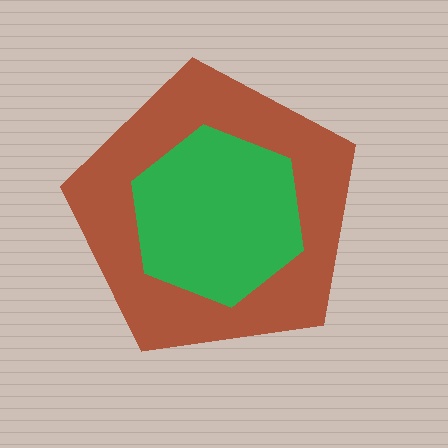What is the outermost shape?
The brown pentagon.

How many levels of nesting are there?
2.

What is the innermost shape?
The green hexagon.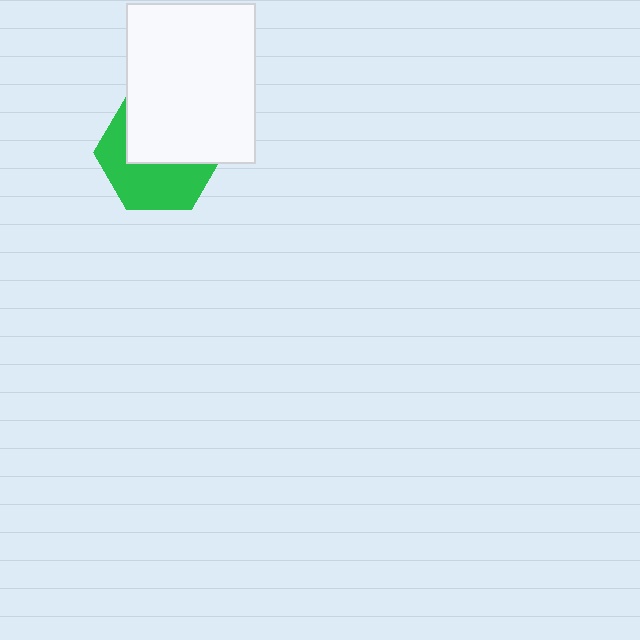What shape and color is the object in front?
The object in front is a white rectangle.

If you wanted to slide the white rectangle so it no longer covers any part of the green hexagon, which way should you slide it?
Slide it up — that is the most direct way to separate the two shapes.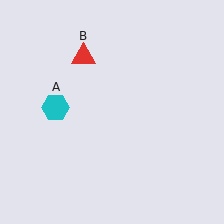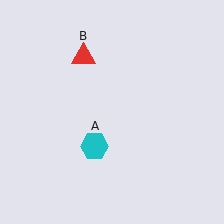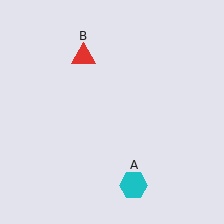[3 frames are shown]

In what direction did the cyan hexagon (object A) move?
The cyan hexagon (object A) moved down and to the right.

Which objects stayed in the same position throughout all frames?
Red triangle (object B) remained stationary.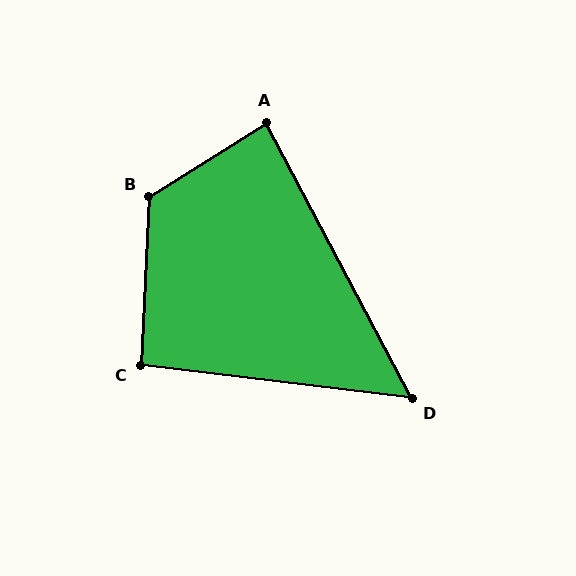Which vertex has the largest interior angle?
B, at approximately 125 degrees.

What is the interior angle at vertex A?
Approximately 86 degrees (approximately right).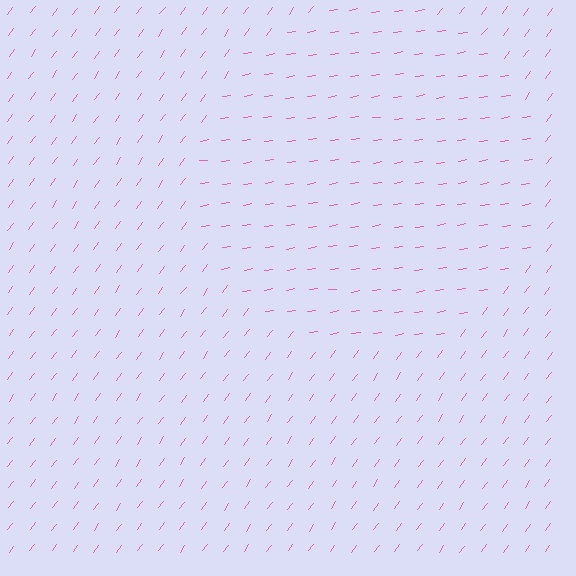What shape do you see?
I see a circle.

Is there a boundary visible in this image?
Yes, there is a texture boundary formed by a change in line orientation.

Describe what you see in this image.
The image is filled with small pink line segments. A circle region in the image has lines oriented differently from the surrounding lines, creating a visible texture boundary.